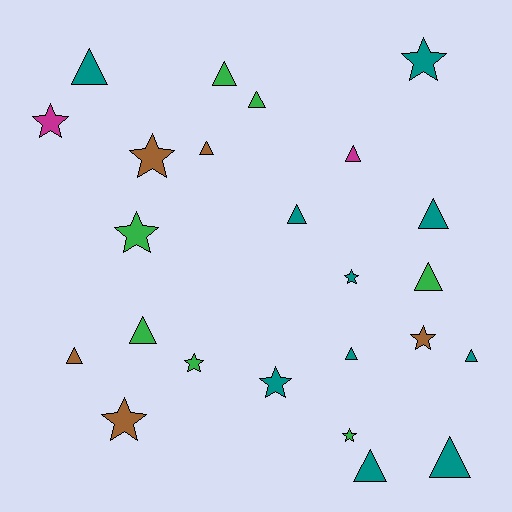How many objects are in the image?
There are 24 objects.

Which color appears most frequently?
Teal, with 10 objects.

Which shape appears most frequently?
Triangle, with 14 objects.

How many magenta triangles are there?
There is 1 magenta triangle.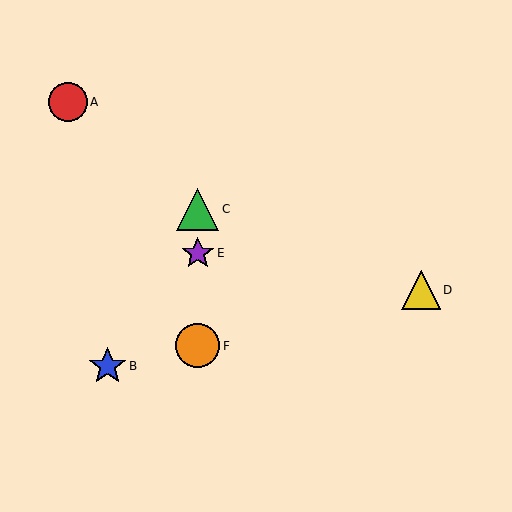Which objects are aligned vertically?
Objects C, E, F are aligned vertically.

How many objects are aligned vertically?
3 objects (C, E, F) are aligned vertically.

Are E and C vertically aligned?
Yes, both are at x≈198.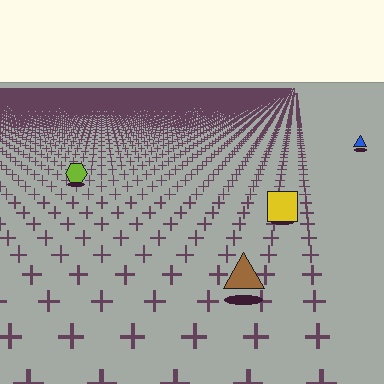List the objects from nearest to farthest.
From nearest to farthest: the brown triangle, the yellow square, the lime hexagon, the blue triangle.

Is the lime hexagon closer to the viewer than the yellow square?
No. The yellow square is closer — you can tell from the texture gradient: the ground texture is coarser near it.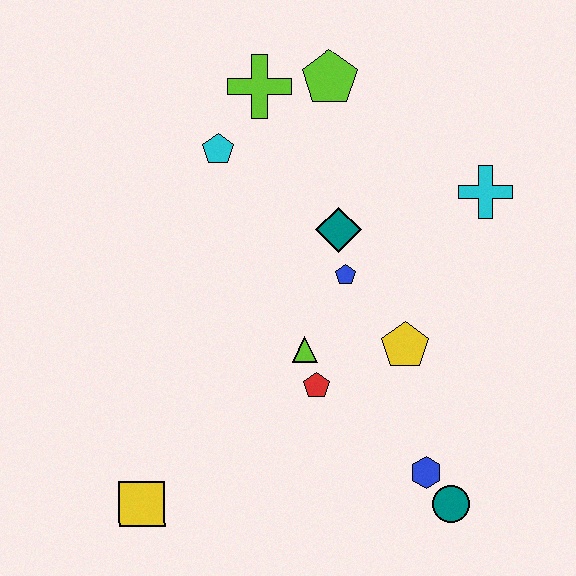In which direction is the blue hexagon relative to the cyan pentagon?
The blue hexagon is below the cyan pentagon.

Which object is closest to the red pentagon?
The lime triangle is closest to the red pentagon.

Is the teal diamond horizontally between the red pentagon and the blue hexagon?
Yes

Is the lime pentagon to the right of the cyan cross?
No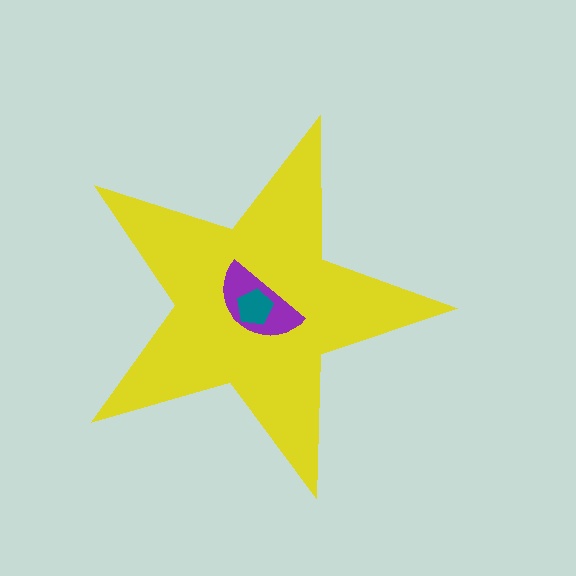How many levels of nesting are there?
3.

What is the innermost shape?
The teal pentagon.